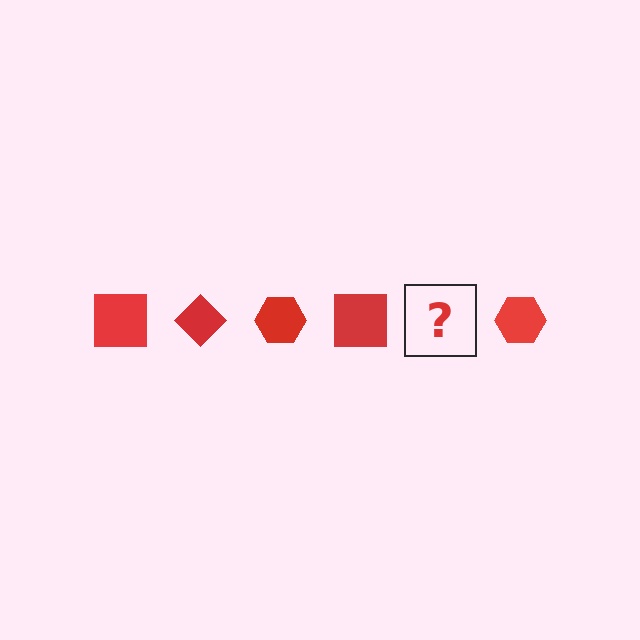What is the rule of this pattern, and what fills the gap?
The rule is that the pattern cycles through square, diamond, hexagon shapes in red. The gap should be filled with a red diamond.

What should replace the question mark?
The question mark should be replaced with a red diamond.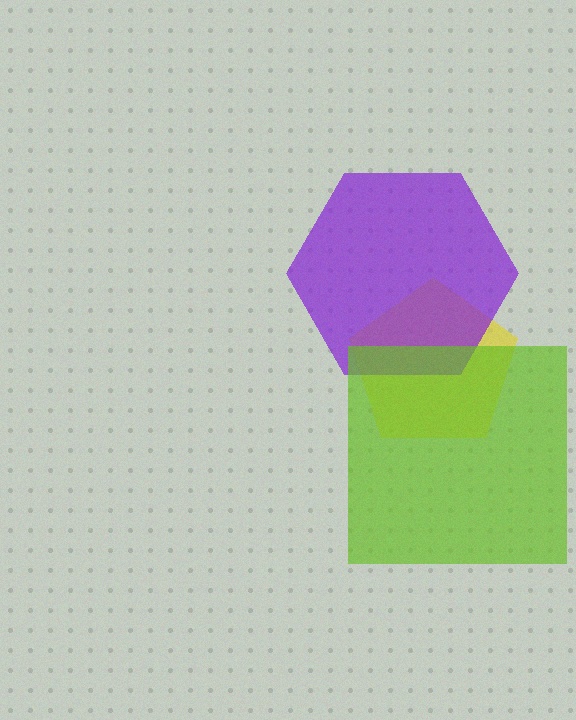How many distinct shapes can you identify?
There are 3 distinct shapes: a yellow pentagon, a purple hexagon, a lime square.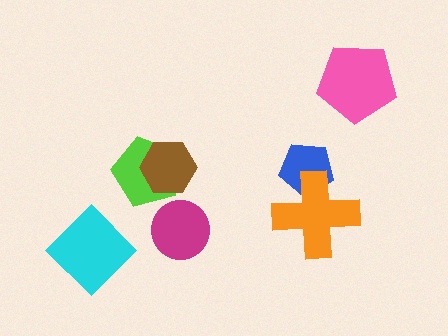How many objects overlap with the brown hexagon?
1 object overlaps with the brown hexagon.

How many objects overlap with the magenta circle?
0 objects overlap with the magenta circle.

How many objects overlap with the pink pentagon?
0 objects overlap with the pink pentagon.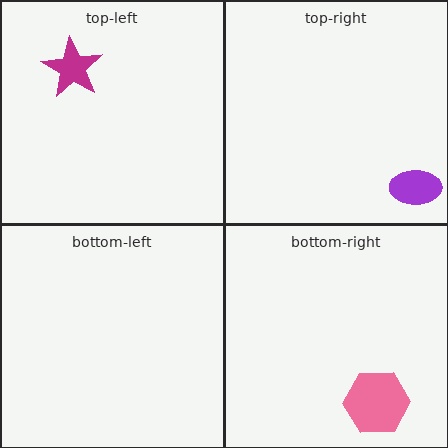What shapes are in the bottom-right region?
The pink hexagon.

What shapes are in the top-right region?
The purple ellipse.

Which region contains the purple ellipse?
The top-right region.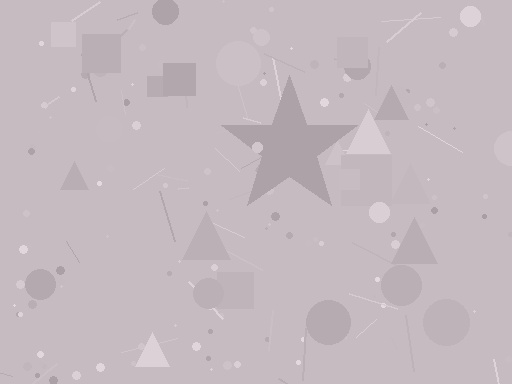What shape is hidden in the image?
A star is hidden in the image.